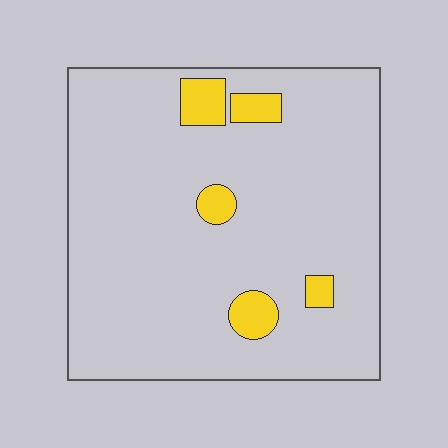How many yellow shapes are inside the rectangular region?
5.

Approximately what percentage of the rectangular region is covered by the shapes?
Approximately 10%.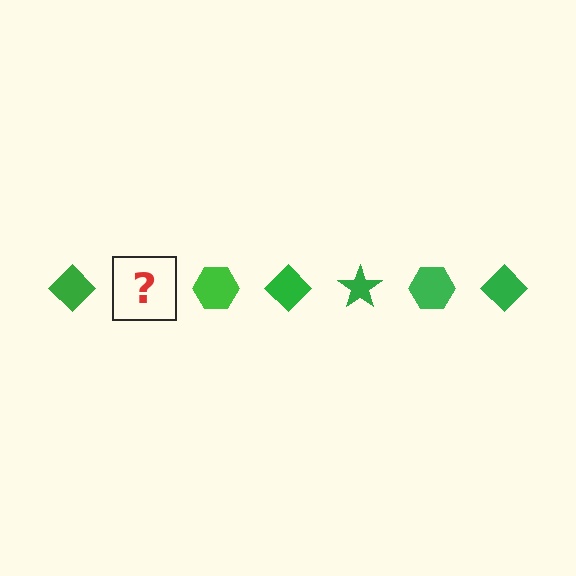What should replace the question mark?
The question mark should be replaced with a green star.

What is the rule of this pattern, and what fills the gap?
The rule is that the pattern cycles through diamond, star, hexagon shapes in green. The gap should be filled with a green star.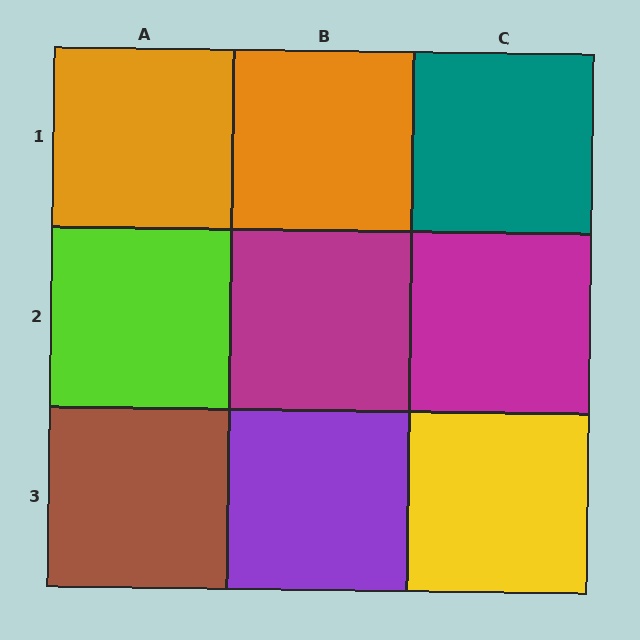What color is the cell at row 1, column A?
Orange.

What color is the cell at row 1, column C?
Teal.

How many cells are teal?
1 cell is teal.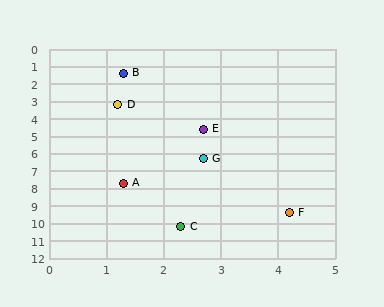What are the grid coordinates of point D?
Point D is at approximately (1.2, 3.2).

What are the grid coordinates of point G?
Point G is at approximately (2.7, 6.3).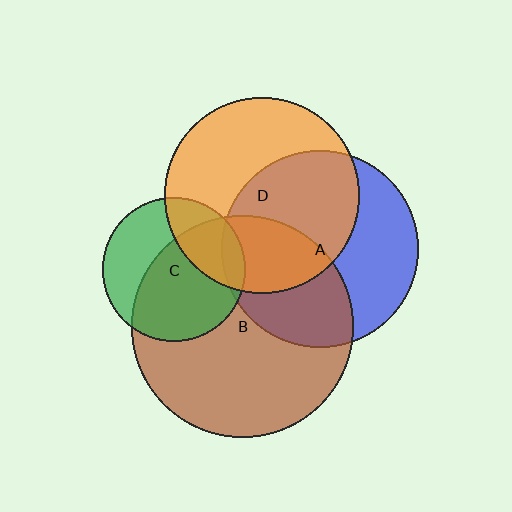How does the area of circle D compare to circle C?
Approximately 1.8 times.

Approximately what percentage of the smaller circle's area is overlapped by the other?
Approximately 30%.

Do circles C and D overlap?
Yes.